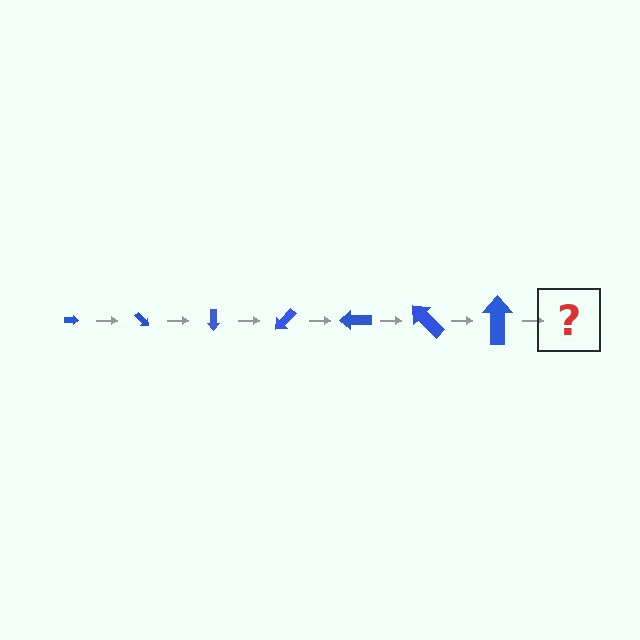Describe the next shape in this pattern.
It should be an arrow, larger than the previous one and rotated 315 degrees from the start.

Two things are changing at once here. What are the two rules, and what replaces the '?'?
The two rules are that the arrow grows larger each step and it rotates 45 degrees each step. The '?' should be an arrow, larger than the previous one and rotated 315 degrees from the start.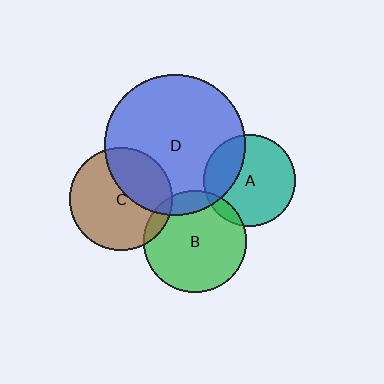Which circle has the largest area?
Circle D (blue).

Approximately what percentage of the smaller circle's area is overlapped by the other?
Approximately 30%.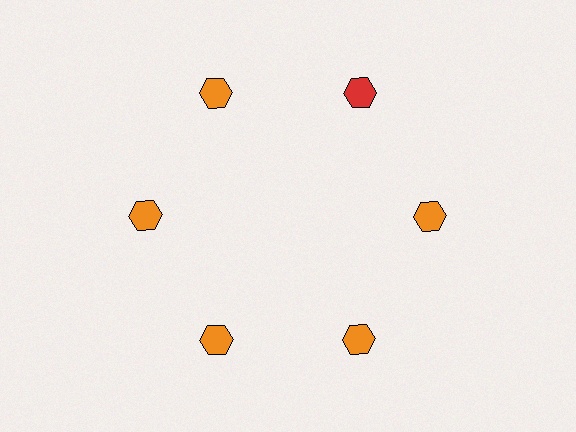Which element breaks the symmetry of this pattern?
The red hexagon at roughly the 1 o'clock position breaks the symmetry. All other shapes are orange hexagons.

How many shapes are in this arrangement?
There are 6 shapes arranged in a ring pattern.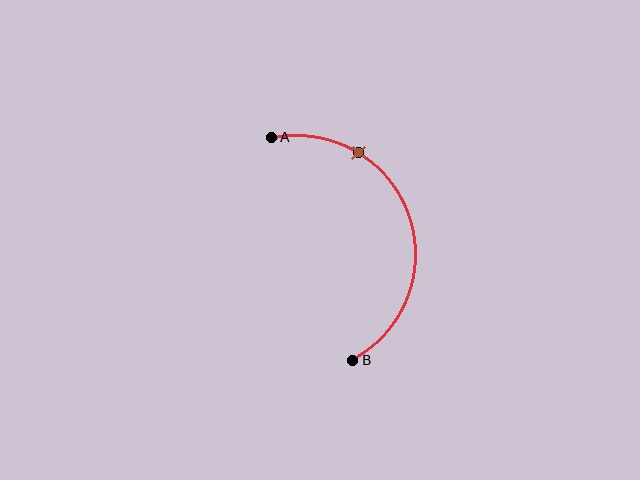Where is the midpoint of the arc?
The arc midpoint is the point on the curve farthest from the straight line joining A and B. It sits to the right of that line.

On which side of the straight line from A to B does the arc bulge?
The arc bulges to the right of the straight line connecting A and B.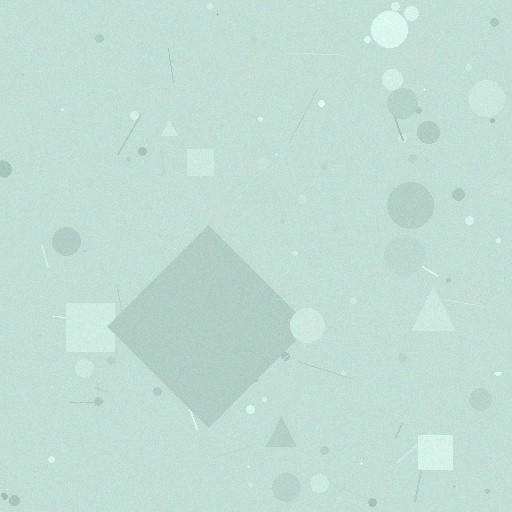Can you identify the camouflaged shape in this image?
The camouflaged shape is a diamond.